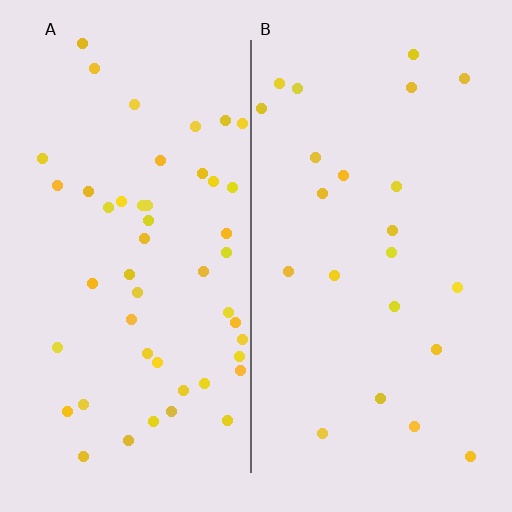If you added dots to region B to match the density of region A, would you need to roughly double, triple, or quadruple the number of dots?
Approximately double.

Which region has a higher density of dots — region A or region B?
A (the left).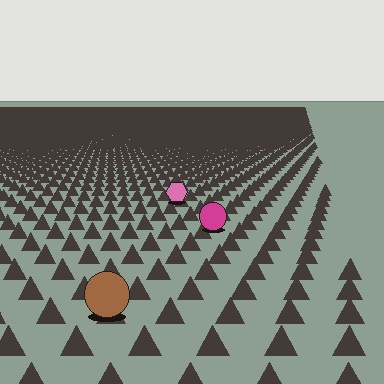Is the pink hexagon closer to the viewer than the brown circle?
No. The brown circle is closer — you can tell from the texture gradient: the ground texture is coarser near it.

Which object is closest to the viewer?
The brown circle is closest. The texture marks near it are larger and more spread out.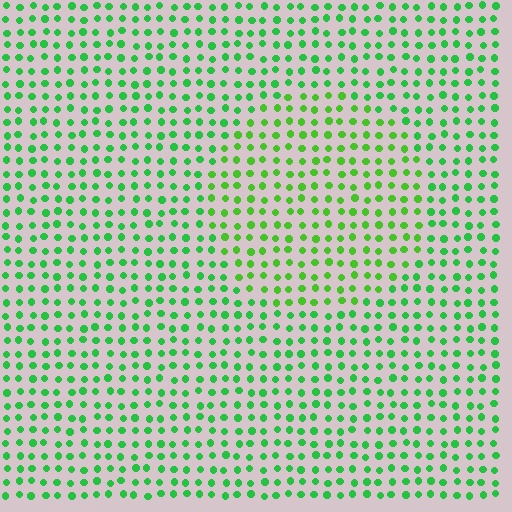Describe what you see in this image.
The image is filled with small green elements in a uniform arrangement. A circle-shaped region is visible where the elements are tinted to a slightly different hue, forming a subtle color boundary.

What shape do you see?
I see a circle.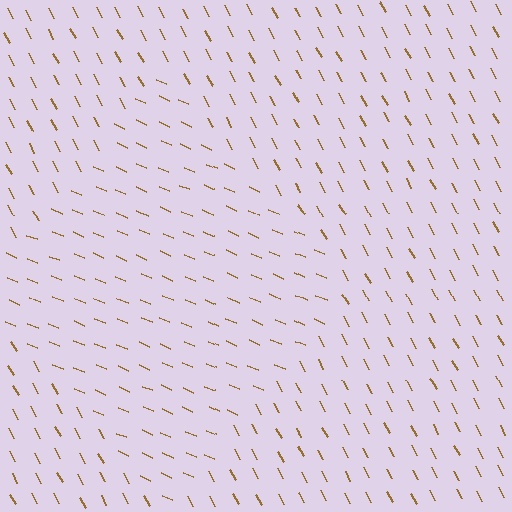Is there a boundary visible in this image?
Yes, there is a texture boundary formed by a change in line orientation.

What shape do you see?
I see a diamond.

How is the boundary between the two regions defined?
The boundary is defined purely by a change in line orientation (approximately 39 degrees difference). All lines are the same color and thickness.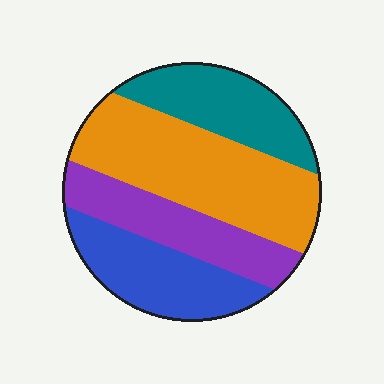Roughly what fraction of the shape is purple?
Purple covers around 20% of the shape.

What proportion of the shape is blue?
Blue takes up about one fifth (1/5) of the shape.